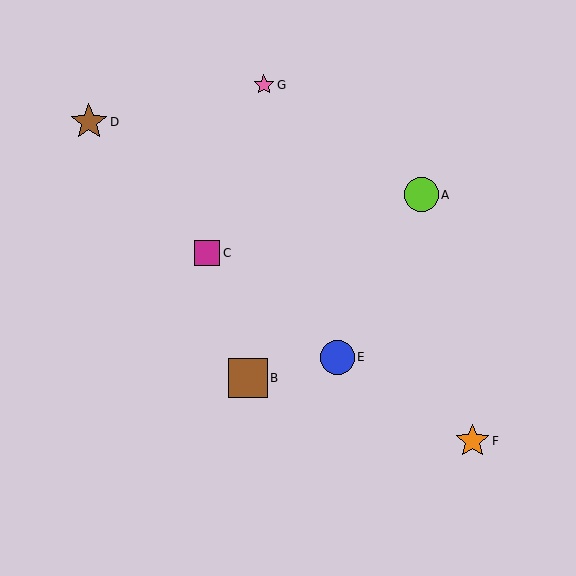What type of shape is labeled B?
Shape B is a brown square.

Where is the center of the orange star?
The center of the orange star is at (473, 441).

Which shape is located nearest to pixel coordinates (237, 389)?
The brown square (labeled B) at (248, 378) is nearest to that location.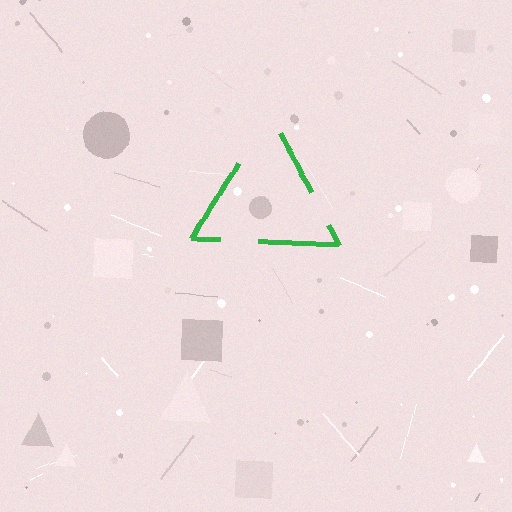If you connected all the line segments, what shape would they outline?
They would outline a triangle.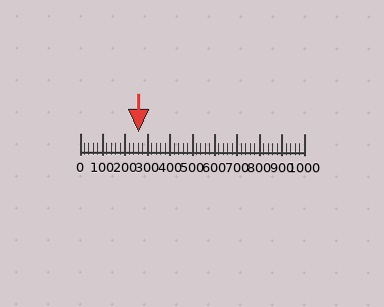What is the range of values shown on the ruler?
The ruler shows values from 0 to 1000.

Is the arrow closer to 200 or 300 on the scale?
The arrow is closer to 300.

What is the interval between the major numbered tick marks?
The major tick marks are spaced 100 units apart.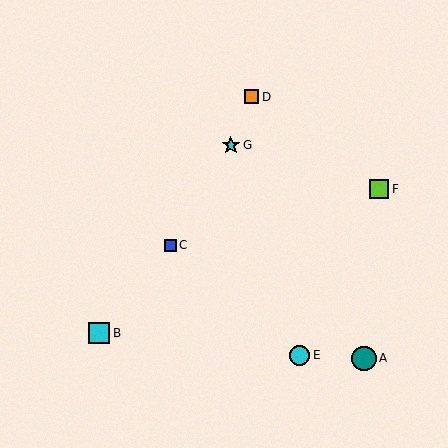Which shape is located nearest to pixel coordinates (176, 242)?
The blue square (labeled C) at (170, 245) is nearest to that location.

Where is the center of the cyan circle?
The center of the cyan circle is at (300, 355).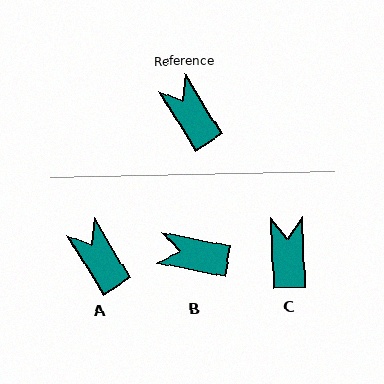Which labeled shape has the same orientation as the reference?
A.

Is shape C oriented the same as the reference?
No, it is off by about 29 degrees.